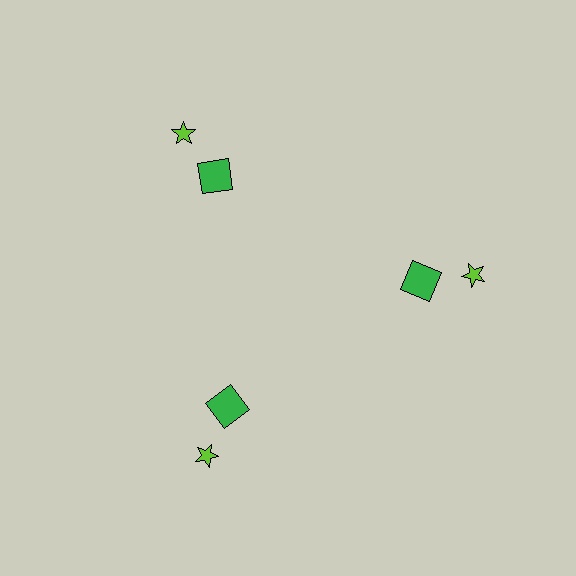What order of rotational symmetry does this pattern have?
This pattern has 3-fold rotational symmetry.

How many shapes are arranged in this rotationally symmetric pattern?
There are 6 shapes, arranged in 3 groups of 2.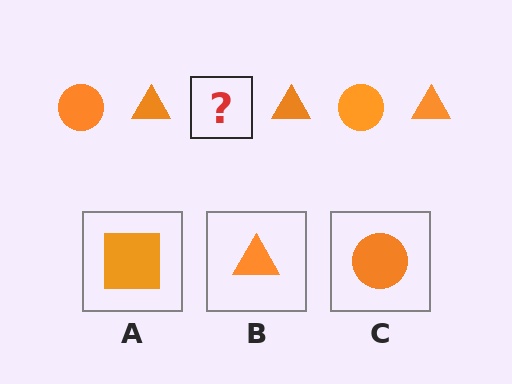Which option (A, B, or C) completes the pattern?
C.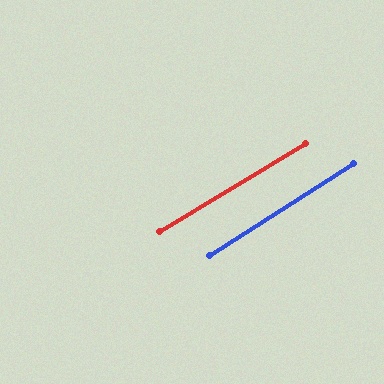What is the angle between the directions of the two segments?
Approximately 1 degree.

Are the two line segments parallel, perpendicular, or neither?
Parallel — their directions differ by only 1.3°.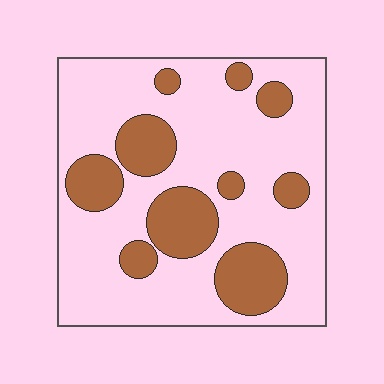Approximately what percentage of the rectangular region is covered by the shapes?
Approximately 25%.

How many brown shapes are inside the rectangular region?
10.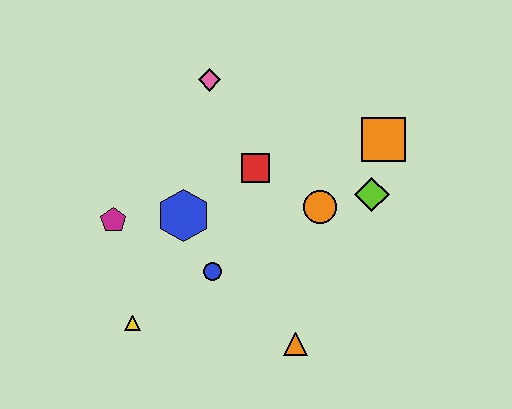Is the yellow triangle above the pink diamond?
No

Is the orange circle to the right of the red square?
Yes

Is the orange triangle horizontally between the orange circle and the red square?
Yes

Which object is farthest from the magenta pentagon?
The orange square is farthest from the magenta pentagon.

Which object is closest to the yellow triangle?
The blue circle is closest to the yellow triangle.